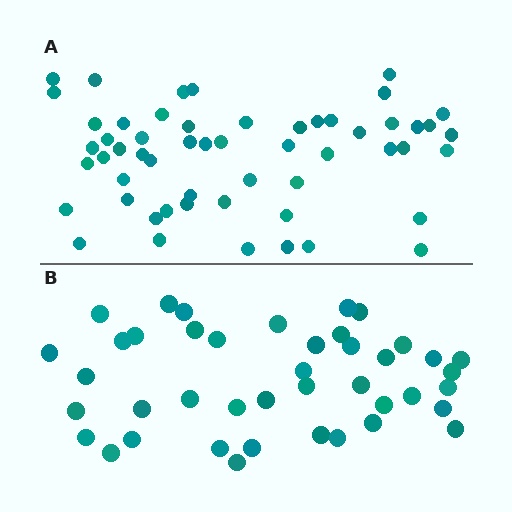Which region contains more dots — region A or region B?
Region A (the top region) has more dots.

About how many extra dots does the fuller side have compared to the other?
Region A has approximately 15 more dots than region B.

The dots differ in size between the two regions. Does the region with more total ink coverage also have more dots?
No. Region B has more total ink coverage because its dots are larger, but region A actually contains more individual dots. Total area can be misleading — the number of items is what matters here.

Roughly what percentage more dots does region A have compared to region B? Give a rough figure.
About 30% more.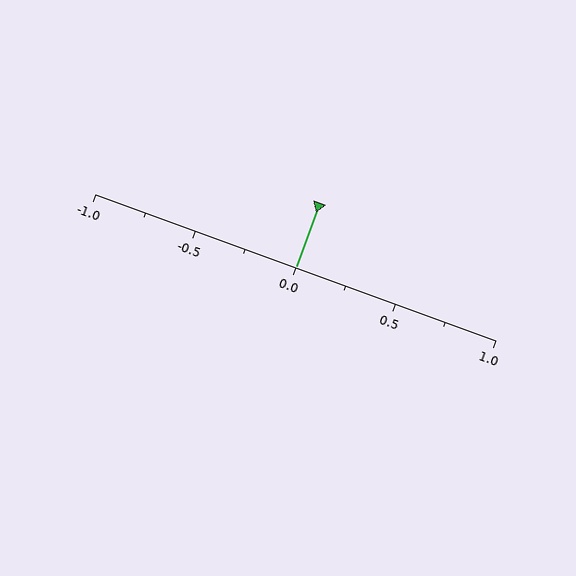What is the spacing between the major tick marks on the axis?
The major ticks are spaced 0.5 apart.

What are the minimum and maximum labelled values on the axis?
The axis runs from -1.0 to 1.0.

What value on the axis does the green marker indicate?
The marker indicates approximately 0.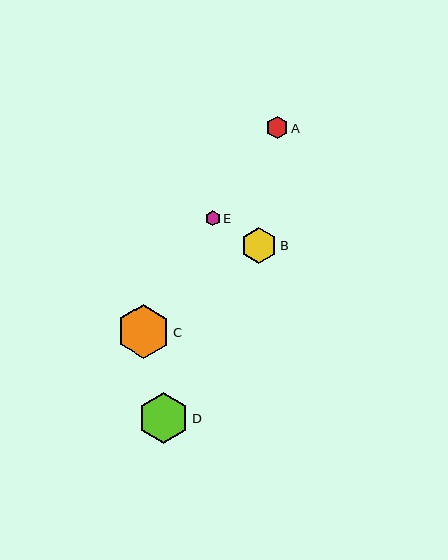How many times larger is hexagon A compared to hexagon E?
Hexagon A is approximately 1.5 times the size of hexagon E.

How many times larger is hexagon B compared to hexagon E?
Hexagon B is approximately 2.4 times the size of hexagon E.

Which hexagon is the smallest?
Hexagon E is the smallest with a size of approximately 15 pixels.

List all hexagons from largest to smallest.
From largest to smallest: C, D, B, A, E.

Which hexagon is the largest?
Hexagon C is the largest with a size of approximately 54 pixels.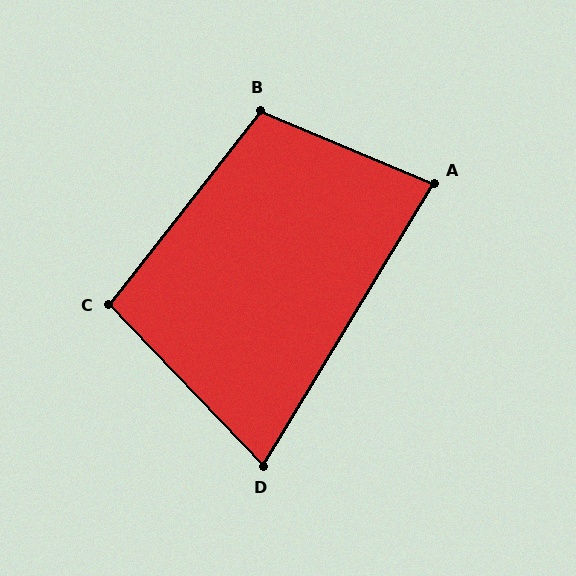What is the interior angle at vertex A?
Approximately 82 degrees (acute).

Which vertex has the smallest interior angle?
D, at approximately 75 degrees.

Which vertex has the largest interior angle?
B, at approximately 105 degrees.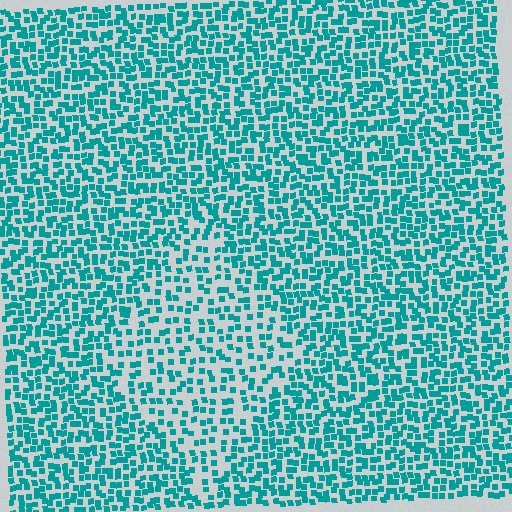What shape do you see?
I see a diamond.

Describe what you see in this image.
The image contains small teal elements arranged at two different densities. A diamond-shaped region is visible where the elements are less densely packed than the surrounding area.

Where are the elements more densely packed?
The elements are more densely packed outside the diamond boundary.